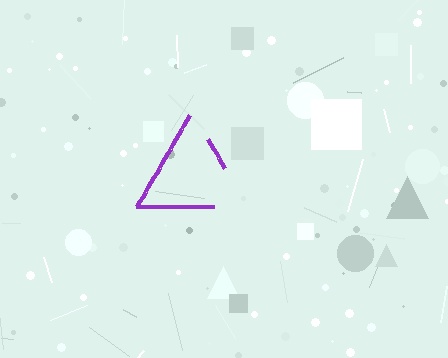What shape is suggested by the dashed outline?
The dashed outline suggests a triangle.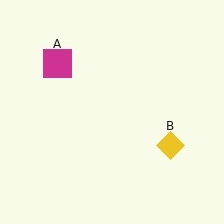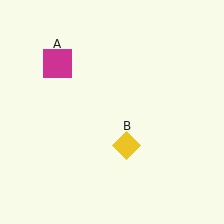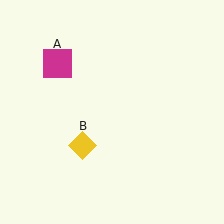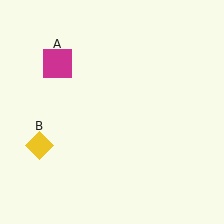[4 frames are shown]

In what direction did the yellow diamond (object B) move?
The yellow diamond (object B) moved left.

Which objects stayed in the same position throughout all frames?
Magenta square (object A) remained stationary.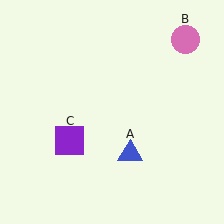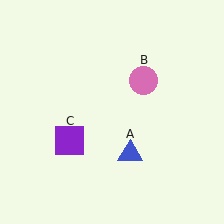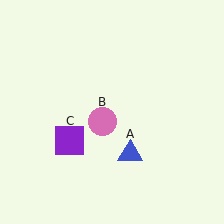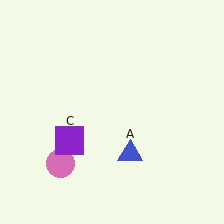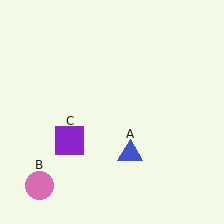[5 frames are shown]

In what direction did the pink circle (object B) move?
The pink circle (object B) moved down and to the left.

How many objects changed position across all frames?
1 object changed position: pink circle (object B).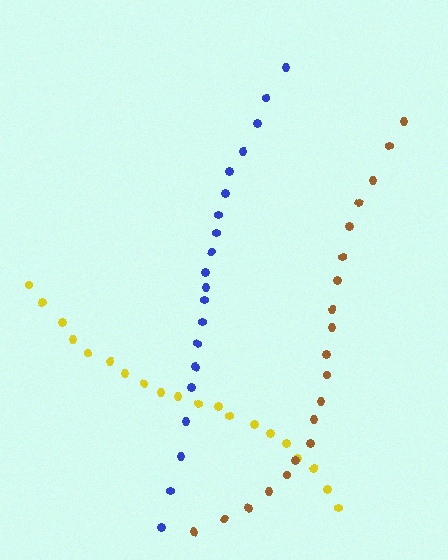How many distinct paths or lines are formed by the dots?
There are 3 distinct paths.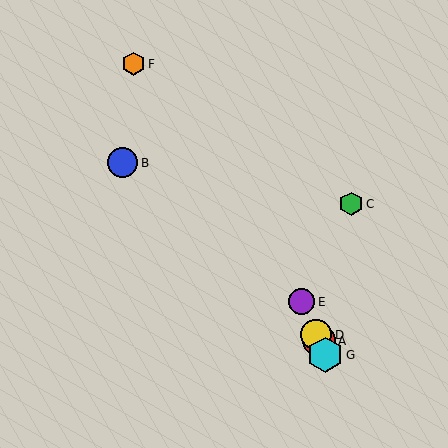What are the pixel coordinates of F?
Object F is at (133, 64).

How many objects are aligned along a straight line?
4 objects (A, D, E, G) are aligned along a straight line.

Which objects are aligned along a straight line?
Objects A, D, E, G are aligned along a straight line.